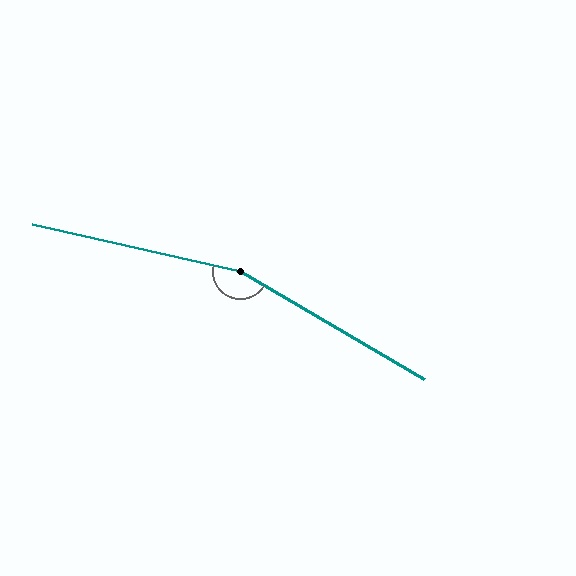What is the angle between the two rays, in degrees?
Approximately 162 degrees.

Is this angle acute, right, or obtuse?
It is obtuse.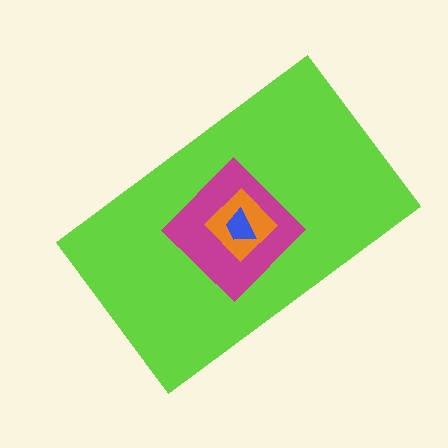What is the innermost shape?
The blue trapezoid.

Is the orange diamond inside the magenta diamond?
Yes.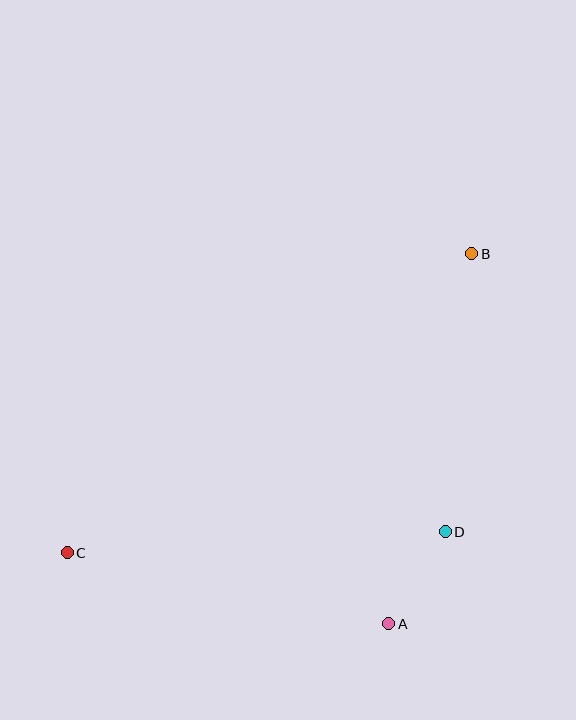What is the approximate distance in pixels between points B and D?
The distance between B and D is approximately 279 pixels.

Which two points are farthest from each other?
Points B and C are farthest from each other.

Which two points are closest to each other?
Points A and D are closest to each other.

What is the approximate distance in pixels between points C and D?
The distance between C and D is approximately 379 pixels.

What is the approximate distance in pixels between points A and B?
The distance between A and B is approximately 379 pixels.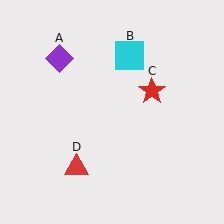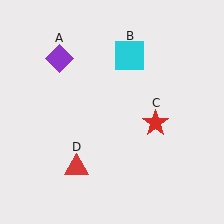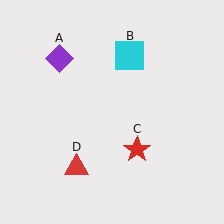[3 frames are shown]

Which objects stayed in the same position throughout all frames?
Purple diamond (object A) and cyan square (object B) and red triangle (object D) remained stationary.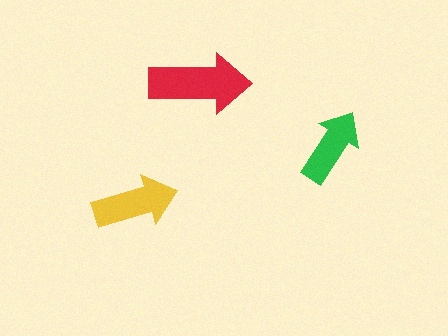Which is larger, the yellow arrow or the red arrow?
The red one.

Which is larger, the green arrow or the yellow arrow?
The yellow one.